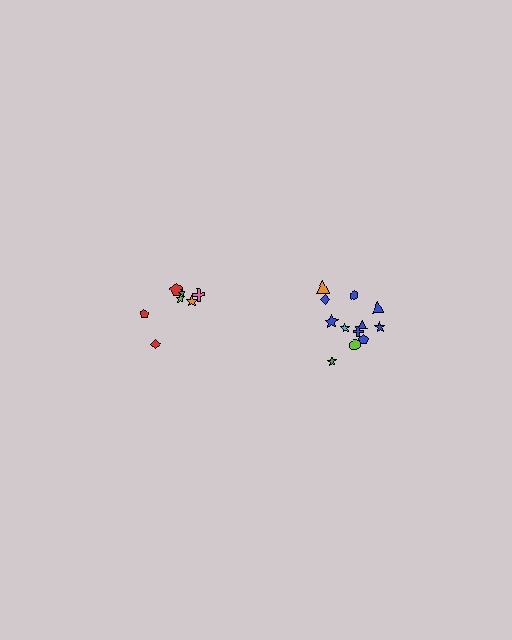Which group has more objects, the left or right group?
The right group.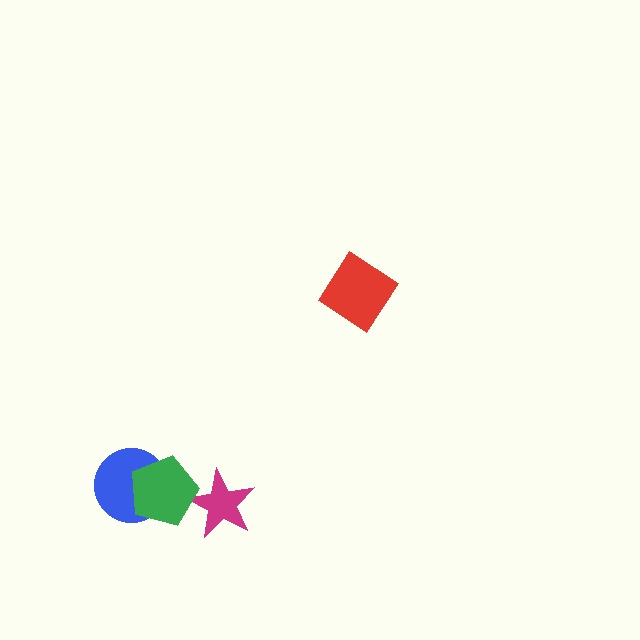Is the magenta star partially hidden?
Yes, it is partially covered by another shape.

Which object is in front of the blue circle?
The green pentagon is in front of the blue circle.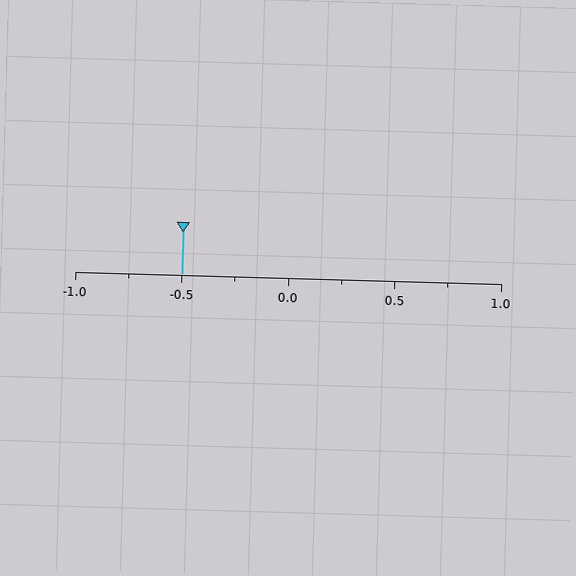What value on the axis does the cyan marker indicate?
The marker indicates approximately -0.5.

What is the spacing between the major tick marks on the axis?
The major ticks are spaced 0.5 apart.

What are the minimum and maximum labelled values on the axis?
The axis runs from -1.0 to 1.0.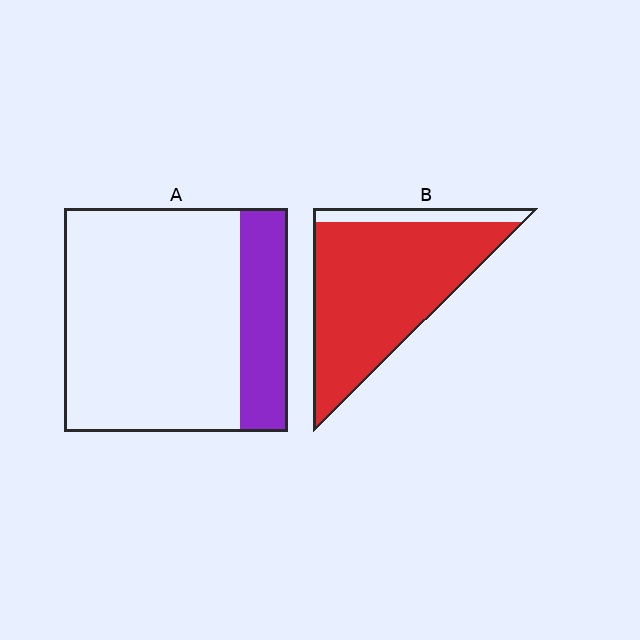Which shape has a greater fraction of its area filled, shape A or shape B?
Shape B.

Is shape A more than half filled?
No.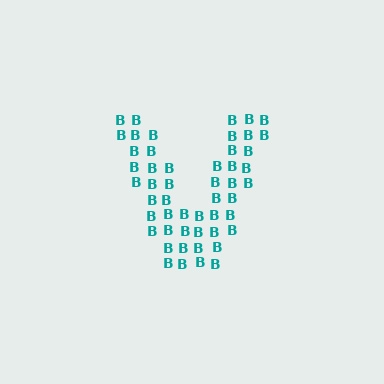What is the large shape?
The large shape is the letter V.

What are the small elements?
The small elements are letter B's.